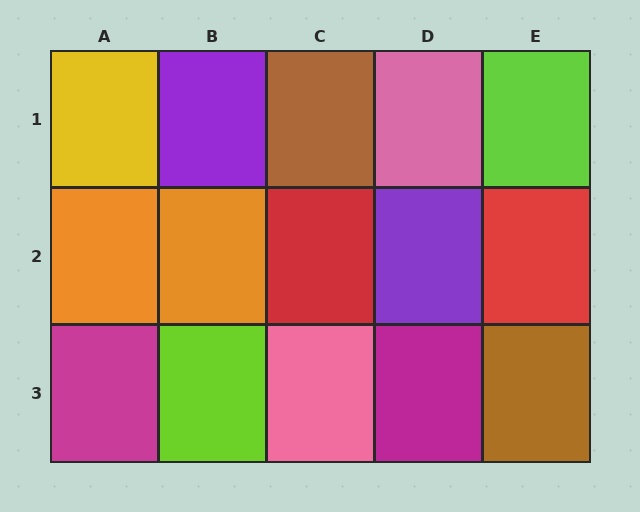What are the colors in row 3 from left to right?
Magenta, lime, pink, magenta, brown.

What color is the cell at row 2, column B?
Orange.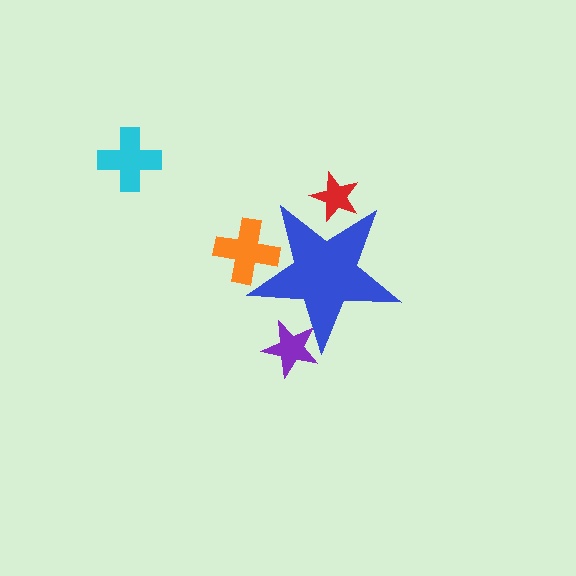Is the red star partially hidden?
Yes, the red star is partially hidden behind the blue star.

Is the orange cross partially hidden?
Yes, the orange cross is partially hidden behind the blue star.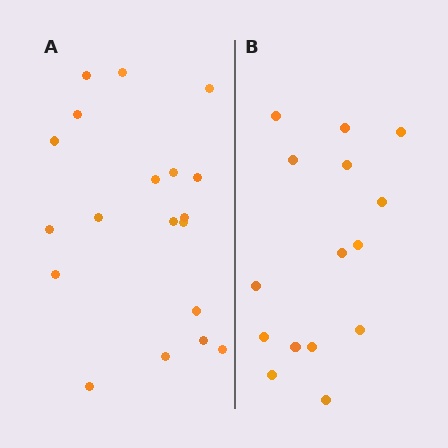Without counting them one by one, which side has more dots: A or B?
Region A (the left region) has more dots.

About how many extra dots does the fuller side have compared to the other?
Region A has about 4 more dots than region B.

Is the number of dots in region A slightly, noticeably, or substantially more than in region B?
Region A has noticeably more, but not dramatically so. The ratio is roughly 1.3 to 1.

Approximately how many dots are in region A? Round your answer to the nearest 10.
About 20 dots. (The exact count is 19, which rounds to 20.)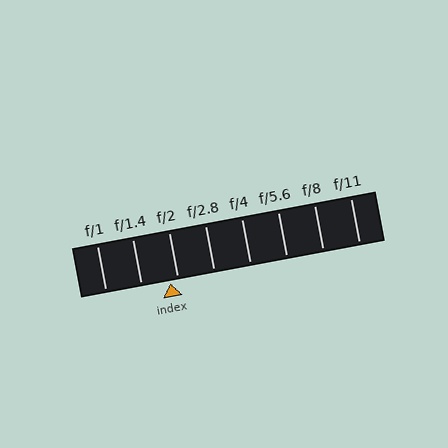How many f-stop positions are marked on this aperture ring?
There are 8 f-stop positions marked.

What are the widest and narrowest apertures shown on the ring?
The widest aperture shown is f/1 and the narrowest is f/11.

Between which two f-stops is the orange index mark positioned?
The index mark is between f/1.4 and f/2.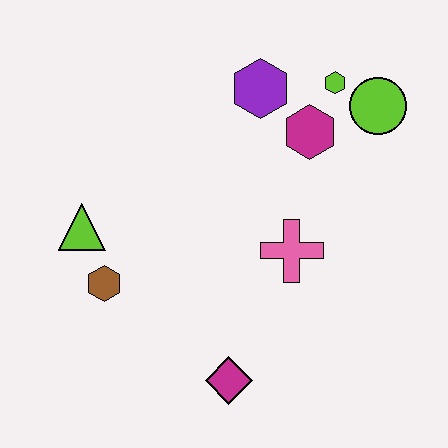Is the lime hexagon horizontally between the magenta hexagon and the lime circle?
Yes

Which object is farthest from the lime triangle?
The lime circle is farthest from the lime triangle.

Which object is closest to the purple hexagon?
The magenta hexagon is closest to the purple hexagon.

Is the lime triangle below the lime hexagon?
Yes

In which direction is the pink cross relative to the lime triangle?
The pink cross is to the right of the lime triangle.